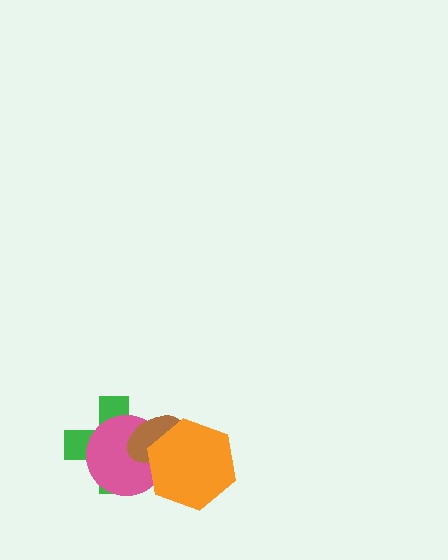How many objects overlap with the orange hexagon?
3 objects overlap with the orange hexagon.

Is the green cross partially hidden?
Yes, it is partially covered by another shape.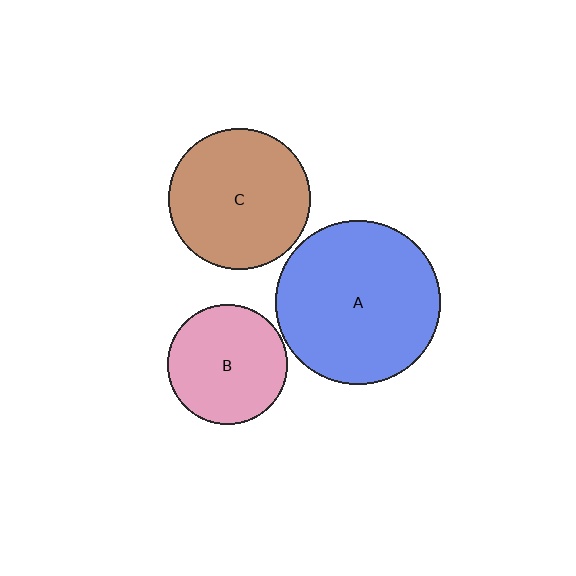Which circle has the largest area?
Circle A (blue).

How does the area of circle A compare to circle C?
Approximately 1.4 times.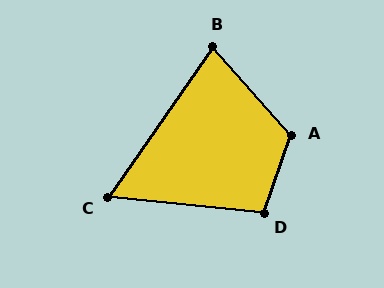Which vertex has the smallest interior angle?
C, at approximately 61 degrees.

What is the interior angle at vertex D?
Approximately 104 degrees (obtuse).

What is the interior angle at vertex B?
Approximately 76 degrees (acute).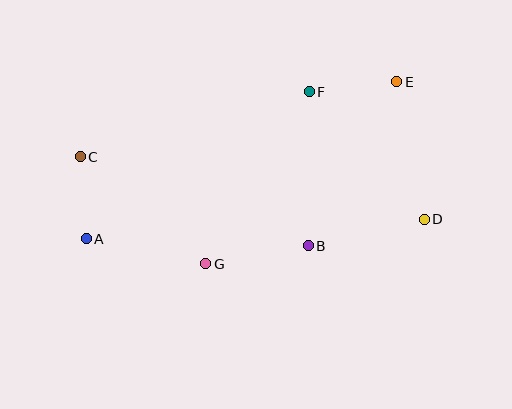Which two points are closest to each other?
Points A and C are closest to each other.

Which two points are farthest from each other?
Points C and D are farthest from each other.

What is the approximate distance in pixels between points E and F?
The distance between E and F is approximately 88 pixels.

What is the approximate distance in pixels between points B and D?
The distance between B and D is approximately 119 pixels.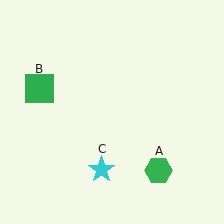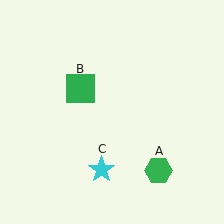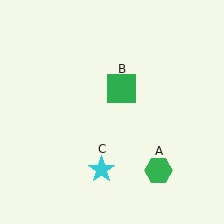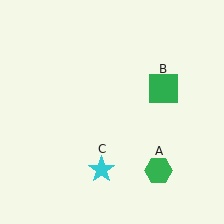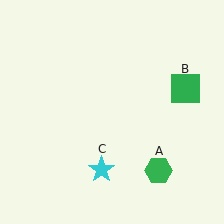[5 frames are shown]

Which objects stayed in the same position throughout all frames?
Green hexagon (object A) and cyan star (object C) remained stationary.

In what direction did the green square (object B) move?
The green square (object B) moved right.